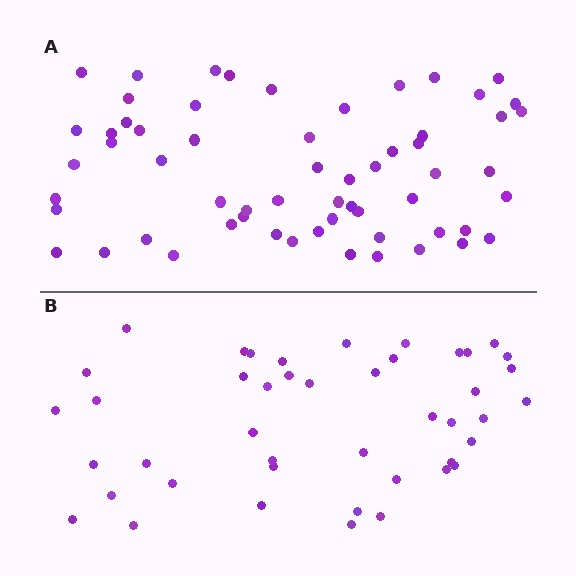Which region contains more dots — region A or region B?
Region A (the top region) has more dots.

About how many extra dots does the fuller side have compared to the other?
Region A has approximately 15 more dots than region B.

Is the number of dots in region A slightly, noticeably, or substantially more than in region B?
Region A has noticeably more, but not dramatically so. The ratio is roughly 1.4 to 1.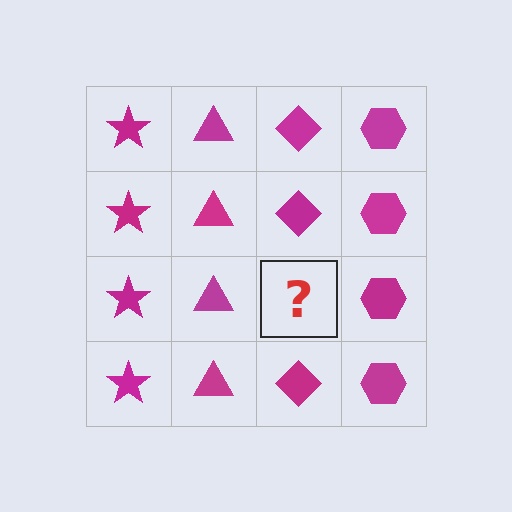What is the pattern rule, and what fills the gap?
The rule is that each column has a consistent shape. The gap should be filled with a magenta diamond.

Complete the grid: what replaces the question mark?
The question mark should be replaced with a magenta diamond.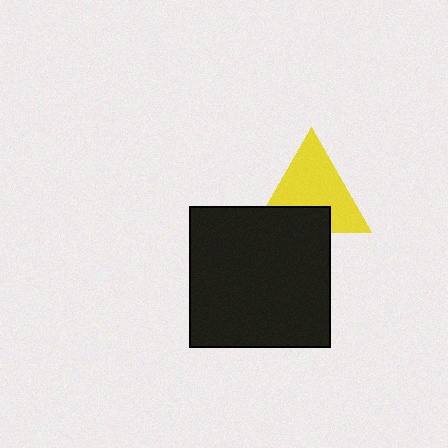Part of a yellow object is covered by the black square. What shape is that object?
It is a triangle.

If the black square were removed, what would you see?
You would see the complete yellow triangle.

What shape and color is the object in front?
The object in front is a black square.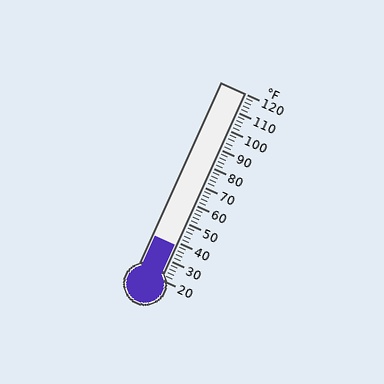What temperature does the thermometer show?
The thermometer shows approximately 38°F.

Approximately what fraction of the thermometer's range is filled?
The thermometer is filled to approximately 20% of its range.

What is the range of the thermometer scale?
The thermometer scale ranges from 20°F to 120°F.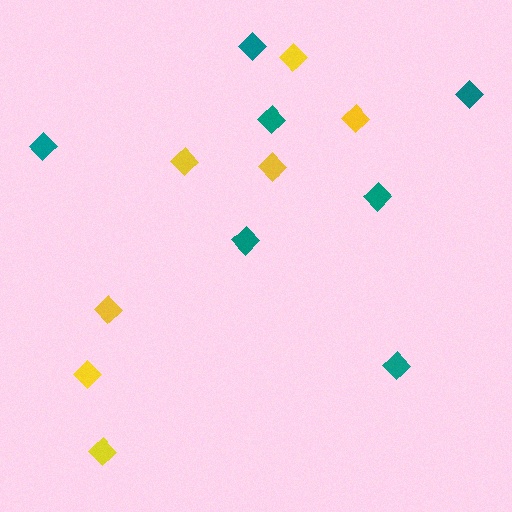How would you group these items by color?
There are 2 groups: one group of yellow diamonds (7) and one group of teal diamonds (7).